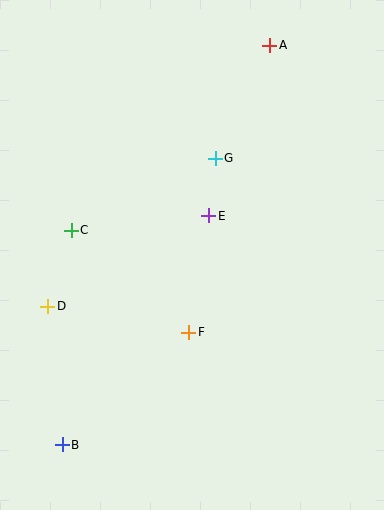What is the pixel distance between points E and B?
The distance between E and B is 272 pixels.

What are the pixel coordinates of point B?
Point B is at (62, 445).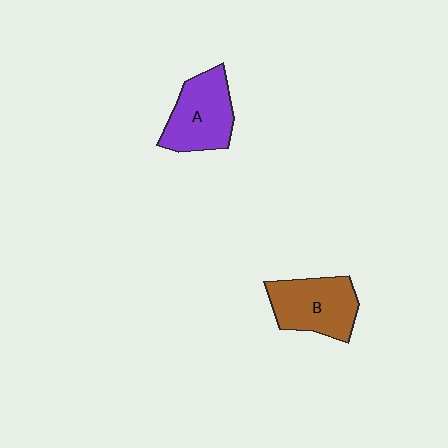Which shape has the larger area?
Shape B (brown).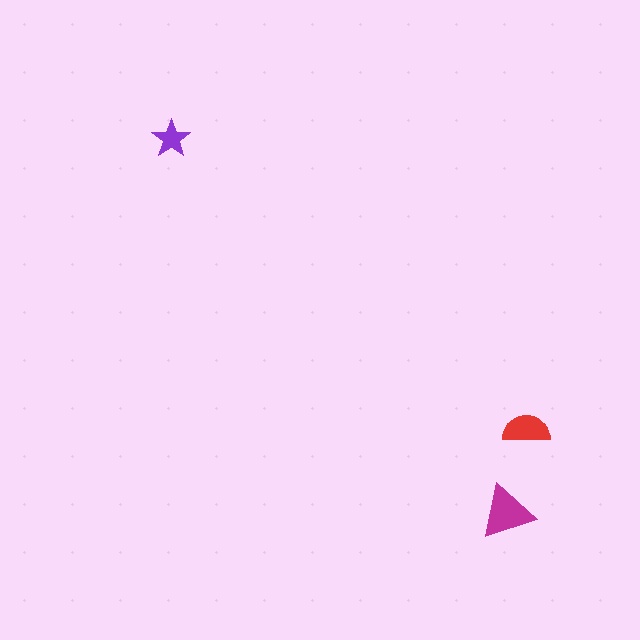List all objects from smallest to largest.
The purple star, the red semicircle, the magenta triangle.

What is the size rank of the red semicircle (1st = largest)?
2nd.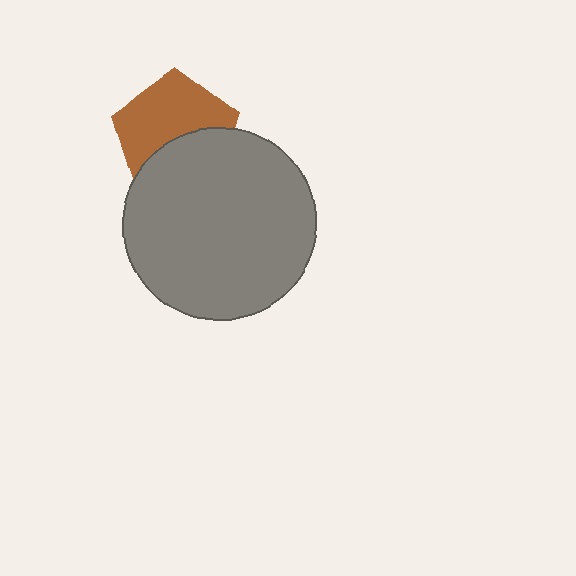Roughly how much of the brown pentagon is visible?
About half of it is visible (roughly 58%).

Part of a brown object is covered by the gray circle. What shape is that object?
It is a pentagon.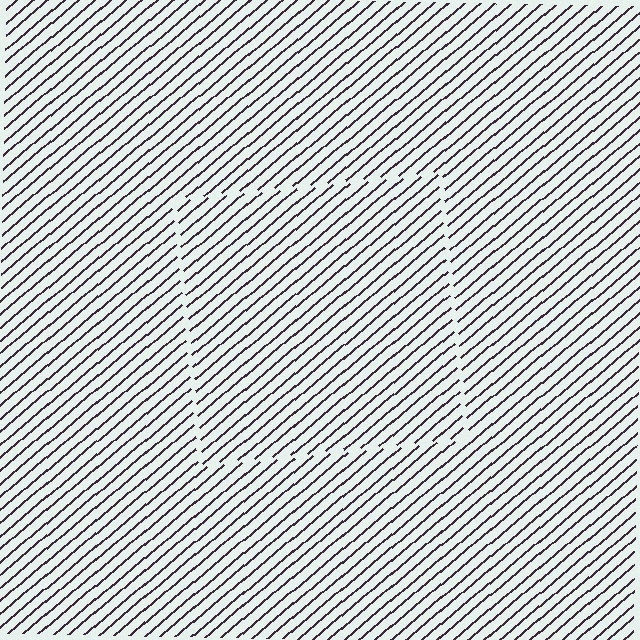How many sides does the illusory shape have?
4 sides — the line-ends trace a square.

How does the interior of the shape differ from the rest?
The interior of the shape contains the same grating, shifted by half a period — the contour is defined by the phase discontinuity where line-ends from the inner and outer gratings abut.